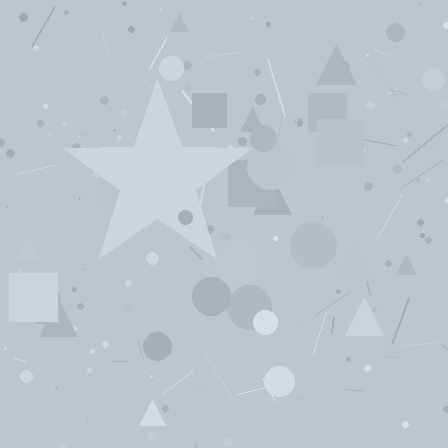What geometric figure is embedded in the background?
A star is embedded in the background.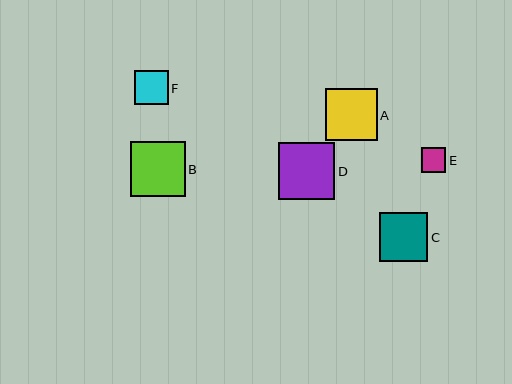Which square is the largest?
Square D is the largest with a size of approximately 56 pixels.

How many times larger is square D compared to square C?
Square D is approximately 1.2 times the size of square C.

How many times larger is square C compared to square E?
Square C is approximately 2.0 times the size of square E.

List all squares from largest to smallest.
From largest to smallest: D, B, A, C, F, E.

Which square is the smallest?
Square E is the smallest with a size of approximately 24 pixels.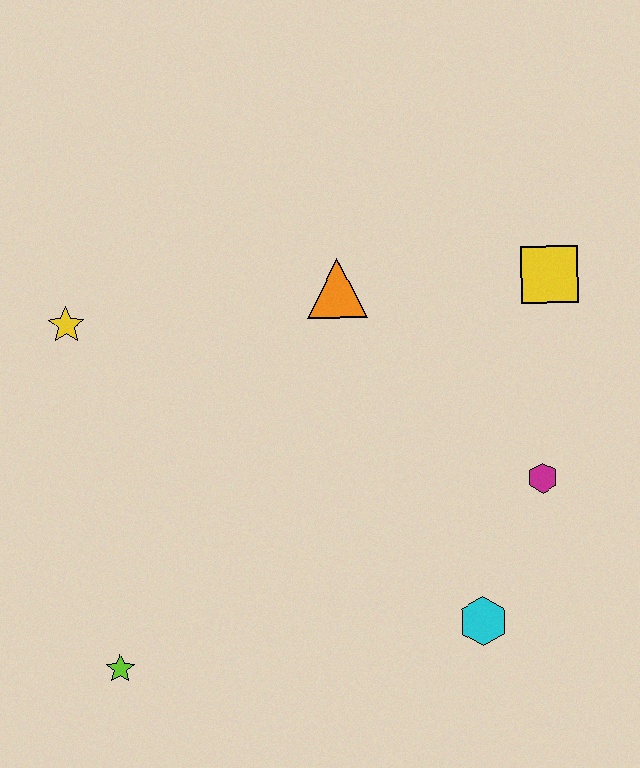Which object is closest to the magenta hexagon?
The cyan hexagon is closest to the magenta hexagon.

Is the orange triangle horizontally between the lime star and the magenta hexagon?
Yes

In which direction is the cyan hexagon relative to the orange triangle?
The cyan hexagon is below the orange triangle.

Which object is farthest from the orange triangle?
The lime star is farthest from the orange triangle.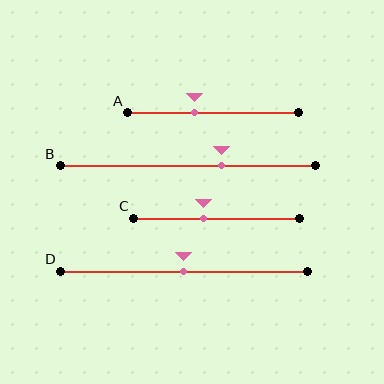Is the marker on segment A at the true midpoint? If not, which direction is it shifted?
No, the marker on segment A is shifted to the left by about 11% of the segment length.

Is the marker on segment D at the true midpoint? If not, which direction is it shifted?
Yes, the marker on segment D is at the true midpoint.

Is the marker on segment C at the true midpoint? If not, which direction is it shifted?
No, the marker on segment C is shifted to the left by about 8% of the segment length.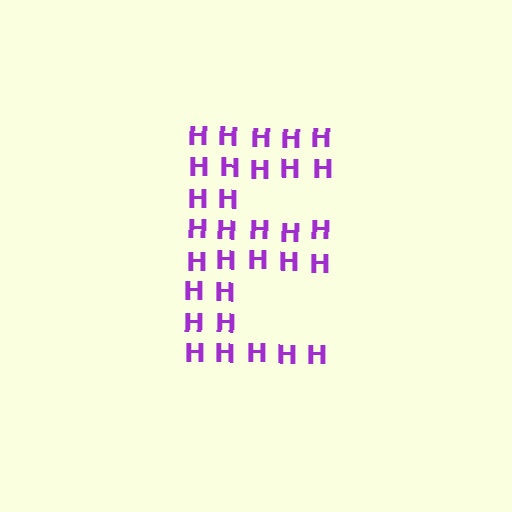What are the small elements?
The small elements are letter H's.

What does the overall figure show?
The overall figure shows the letter E.